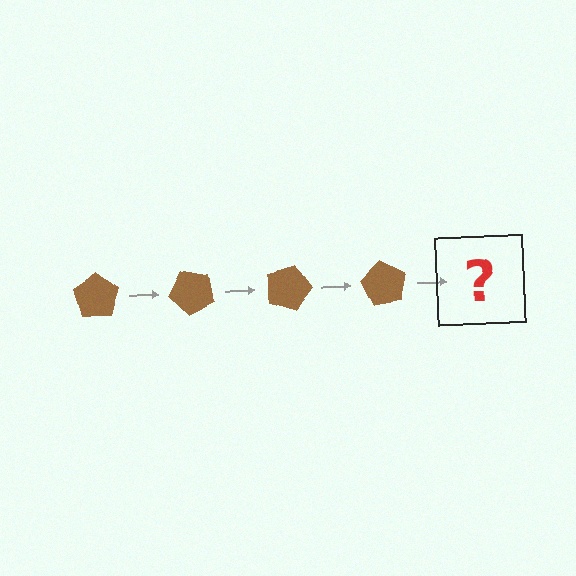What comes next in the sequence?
The next element should be a brown pentagon rotated 180 degrees.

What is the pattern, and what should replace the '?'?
The pattern is that the pentagon rotates 45 degrees each step. The '?' should be a brown pentagon rotated 180 degrees.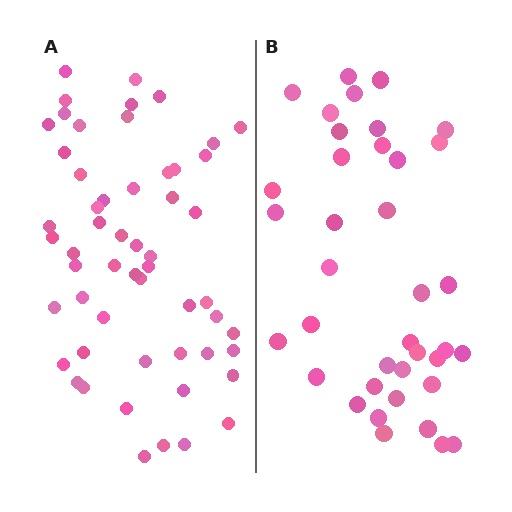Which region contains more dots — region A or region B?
Region A (the left region) has more dots.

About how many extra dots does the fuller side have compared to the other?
Region A has approximately 15 more dots than region B.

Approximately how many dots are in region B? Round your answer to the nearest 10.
About 40 dots. (The exact count is 38, which rounds to 40.)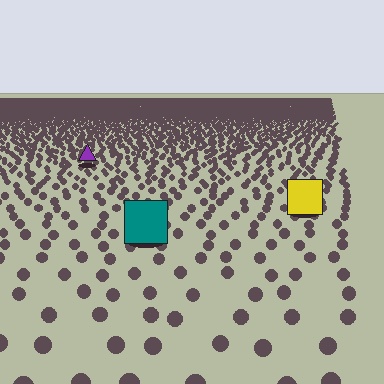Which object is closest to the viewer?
The teal square is closest. The texture marks near it are larger and more spread out.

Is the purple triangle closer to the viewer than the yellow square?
No. The yellow square is closer — you can tell from the texture gradient: the ground texture is coarser near it.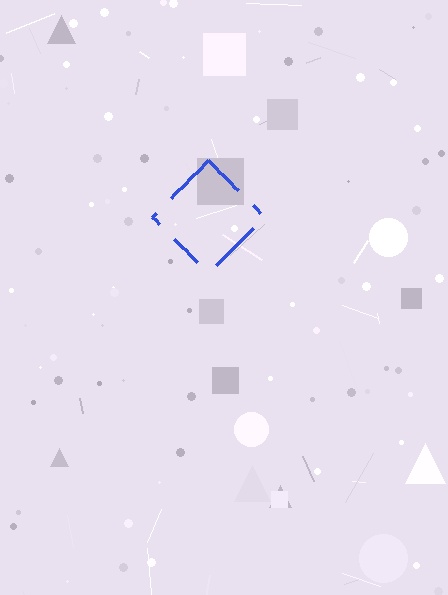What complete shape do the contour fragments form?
The contour fragments form a diamond.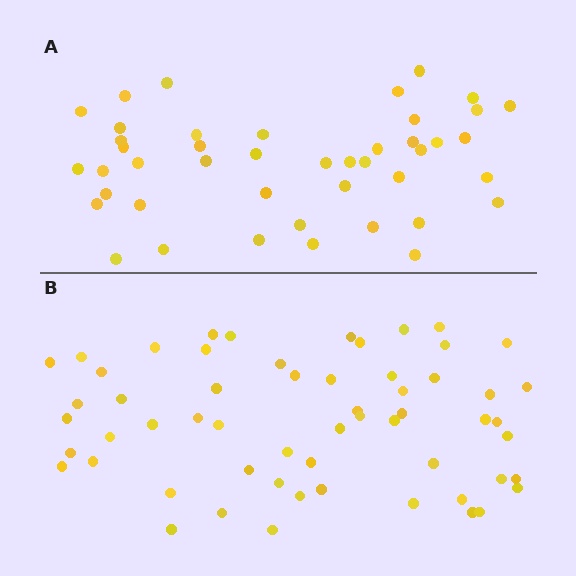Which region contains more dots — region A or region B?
Region B (the bottom region) has more dots.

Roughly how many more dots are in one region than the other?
Region B has approximately 15 more dots than region A.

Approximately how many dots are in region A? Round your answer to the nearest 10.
About 40 dots. (The exact count is 44, which rounds to 40.)